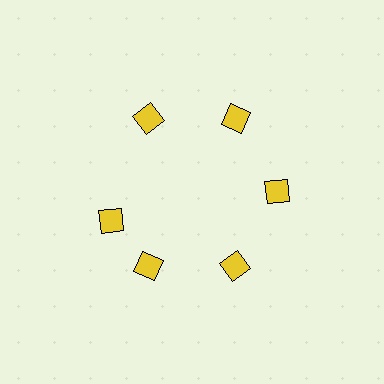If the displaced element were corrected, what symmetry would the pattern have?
It would have 6-fold rotational symmetry — the pattern would map onto itself every 60 degrees.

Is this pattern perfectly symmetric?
No. The 6 yellow diamonds are arranged in a ring, but one element near the 9 o'clock position is rotated out of alignment along the ring, breaking the 6-fold rotational symmetry.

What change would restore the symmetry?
The symmetry would be restored by rotating it back into even spacing with its neighbors so that all 6 diamonds sit at equal angles and equal distance from the center.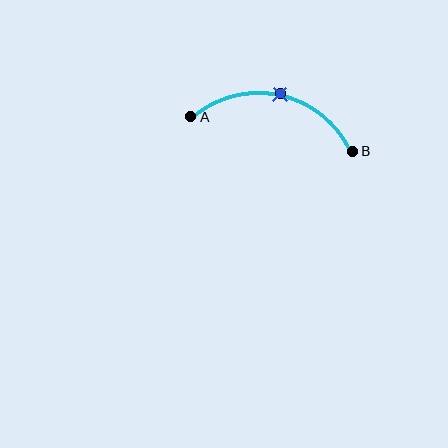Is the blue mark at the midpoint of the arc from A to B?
Yes. The blue mark lies on the arc at equal arc-length from both A and B — it is the arc midpoint.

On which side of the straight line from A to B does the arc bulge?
The arc bulges above the straight line connecting A and B.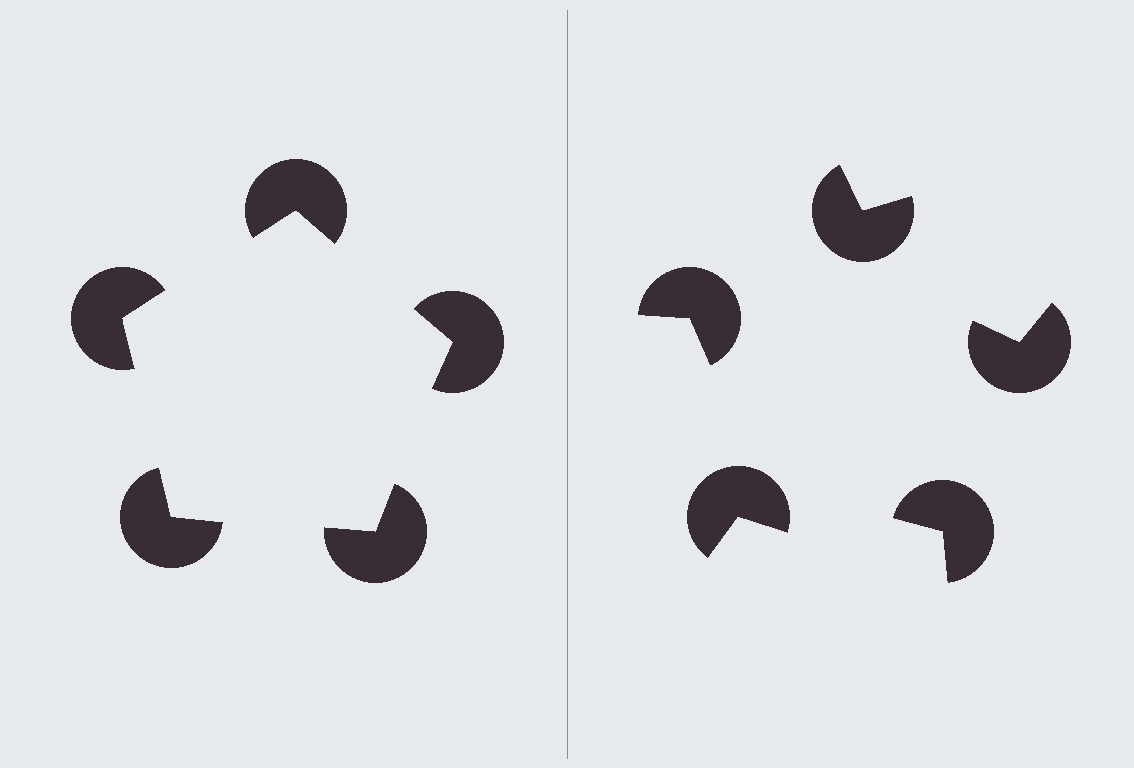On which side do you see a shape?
An illusory pentagon appears on the left side. On the right side the wedge cuts are rotated, so no coherent shape forms.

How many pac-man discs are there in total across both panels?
10 — 5 on each side.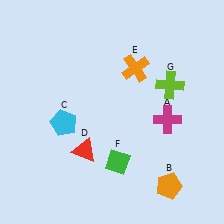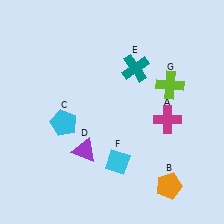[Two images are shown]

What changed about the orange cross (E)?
In Image 1, E is orange. In Image 2, it changed to teal.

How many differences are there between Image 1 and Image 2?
There are 3 differences between the two images.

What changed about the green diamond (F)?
In Image 1, F is green. In Image 2, it changed to cyan.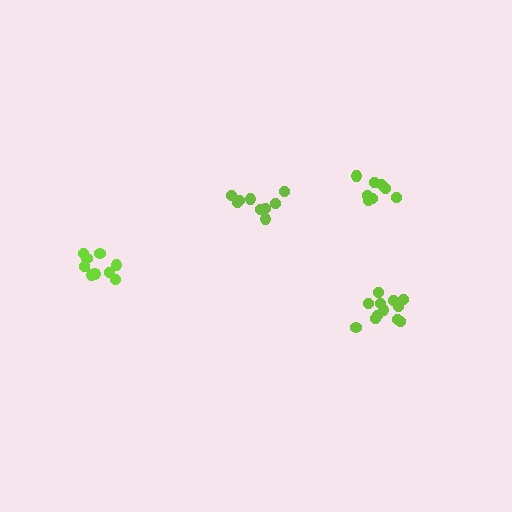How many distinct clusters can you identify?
There are 4 distinct clusters.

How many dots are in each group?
Group 1: 11 dots, Group 2: 12 dots, Group 3: 8 dots, Group 4: 9 dots (40 total).